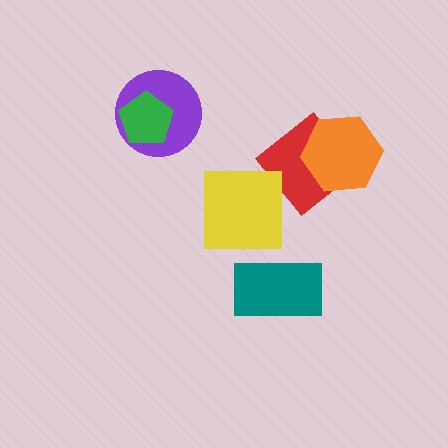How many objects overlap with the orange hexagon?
1 object overlaps with the orange hexagon.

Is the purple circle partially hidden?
Yes, it is partially covered by another shape.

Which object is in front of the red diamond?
The orange hexagon is in front of the red diamond.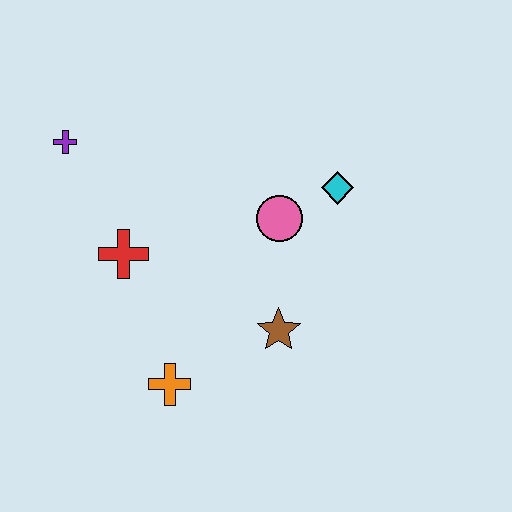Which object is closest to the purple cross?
The red cross is closest to the purple cross.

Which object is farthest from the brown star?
The purple cross is farthest from the brown star.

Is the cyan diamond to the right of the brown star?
Yes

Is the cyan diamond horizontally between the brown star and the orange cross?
No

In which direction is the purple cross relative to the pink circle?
The purple cross is to the left of the pink circle.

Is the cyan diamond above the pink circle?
Yes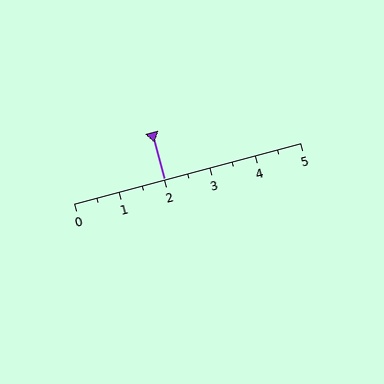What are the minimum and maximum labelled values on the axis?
The axis runs from 0 to 5.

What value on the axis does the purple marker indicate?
The marker indicates approximately 2.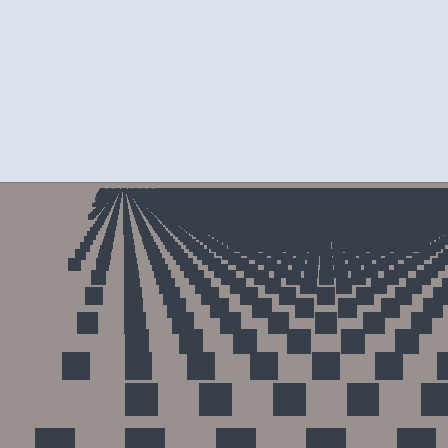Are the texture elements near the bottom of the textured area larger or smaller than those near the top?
Larger. Near the bottom, elements are closer to the viewer and appear at a bigger on-screen size.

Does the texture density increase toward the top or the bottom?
Density increases toward the top.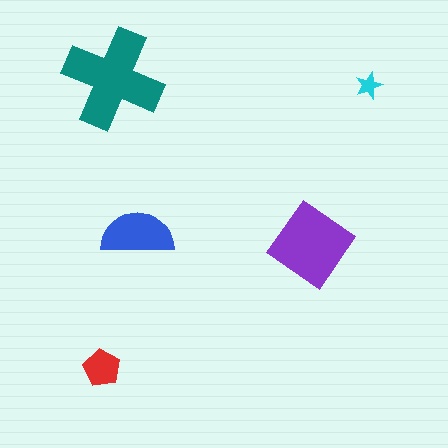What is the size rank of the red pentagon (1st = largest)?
4th.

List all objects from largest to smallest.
The teal cross, the purple diamond, the blue semicircle, the red pentagon, the cyan star.